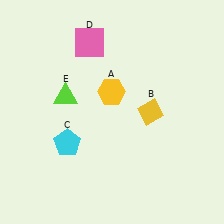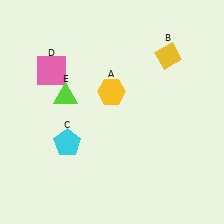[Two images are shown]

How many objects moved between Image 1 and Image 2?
2 objects moved between the two images.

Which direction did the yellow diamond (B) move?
The yellow diamond (B) moved up.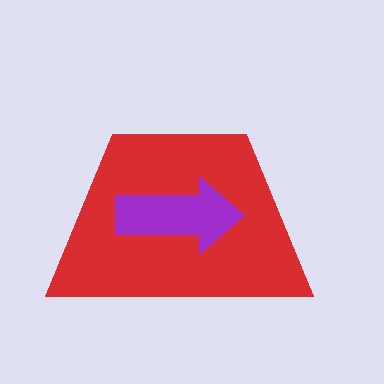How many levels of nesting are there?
2.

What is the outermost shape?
The red trapezoid.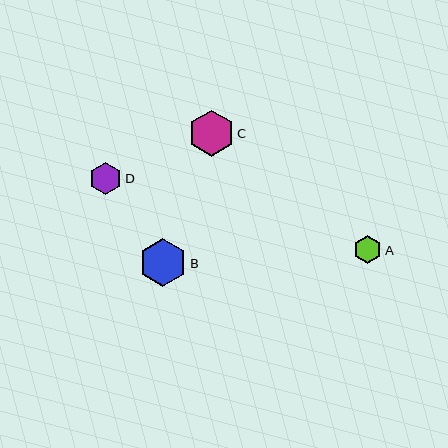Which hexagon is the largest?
Hexagon B is the largest with a size of approximately 48 pixels.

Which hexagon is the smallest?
Hexagon A is the smallest with a size of approximately 28 pixels.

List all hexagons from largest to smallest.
From largest to smallest: B, C, D, A.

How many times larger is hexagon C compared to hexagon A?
Hexagon C is approximately 1.6 times the size of hexagon A.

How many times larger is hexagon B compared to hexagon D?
Hexagon B is approximately 1.5 times the size of hexagon D.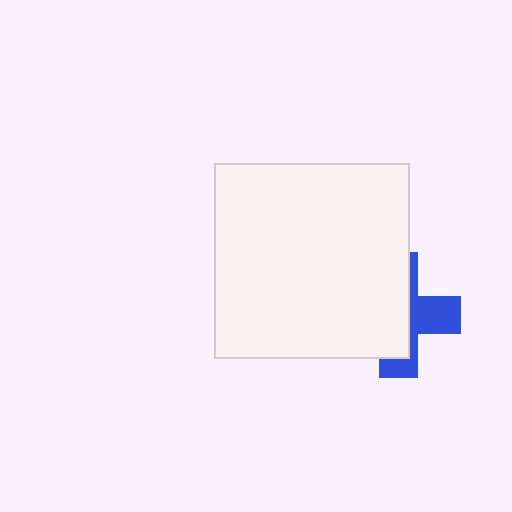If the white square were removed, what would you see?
You would see the complete blue cross.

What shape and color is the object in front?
The object in front is a white square.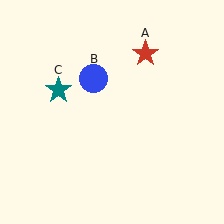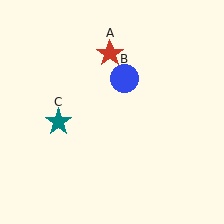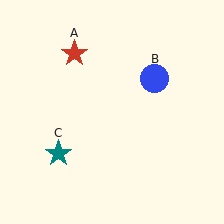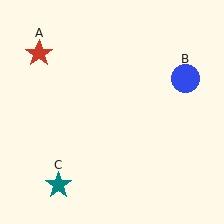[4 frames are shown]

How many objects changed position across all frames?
3 objects changed position: red star (object A), blue circle (object B), teal star (object C).